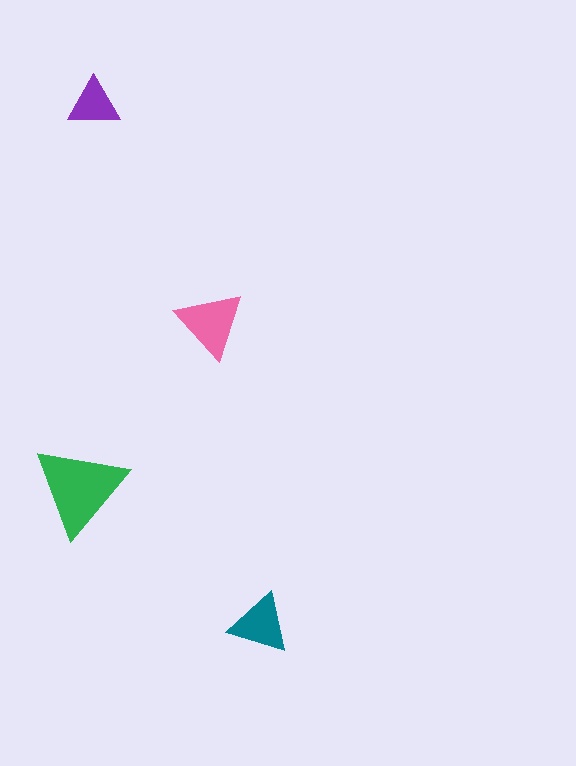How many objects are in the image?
There are 4 objects in the image.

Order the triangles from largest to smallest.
the green one, the pink one, the teal one, the purple one.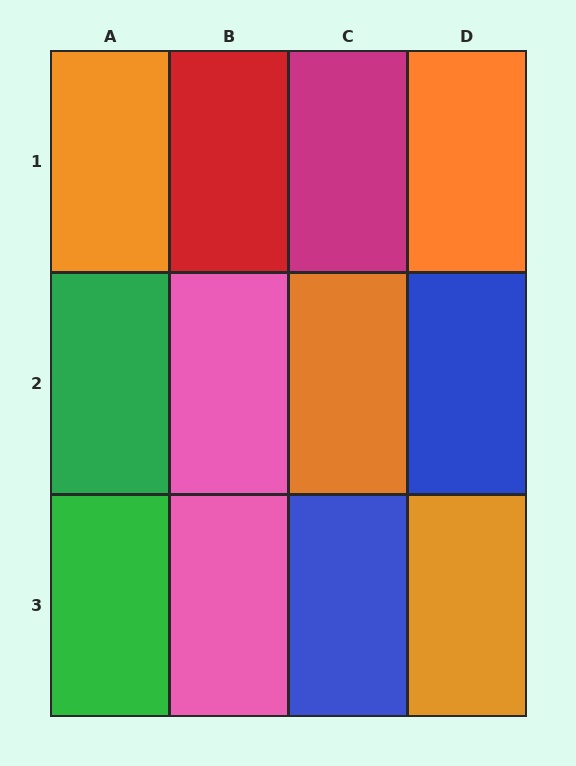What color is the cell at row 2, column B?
Pink.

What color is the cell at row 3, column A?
Green.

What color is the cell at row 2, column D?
Blue.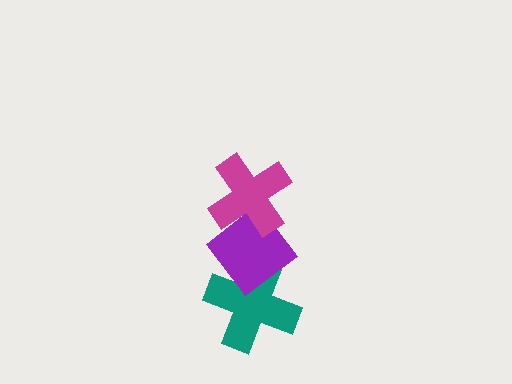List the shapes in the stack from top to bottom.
From top to bottom: the magenta cross, the purple diamond, the teal cross.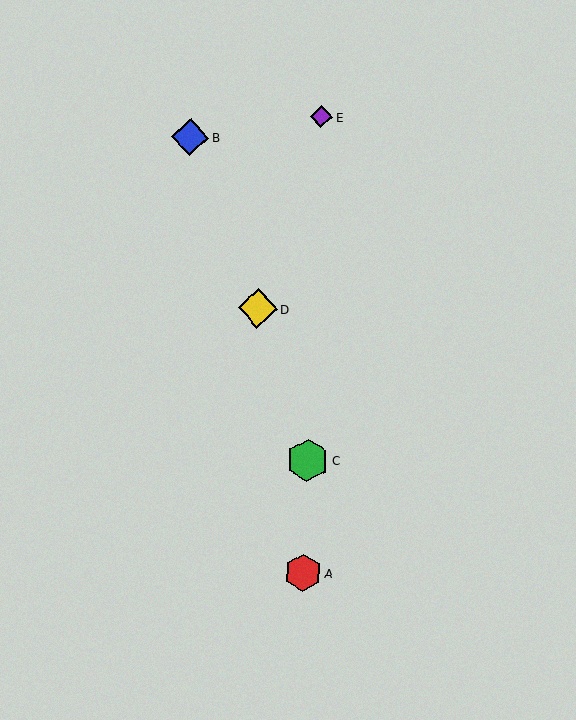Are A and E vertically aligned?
Yes, both are at x≈303.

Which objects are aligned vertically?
Objects A, C, E are aligned vertically.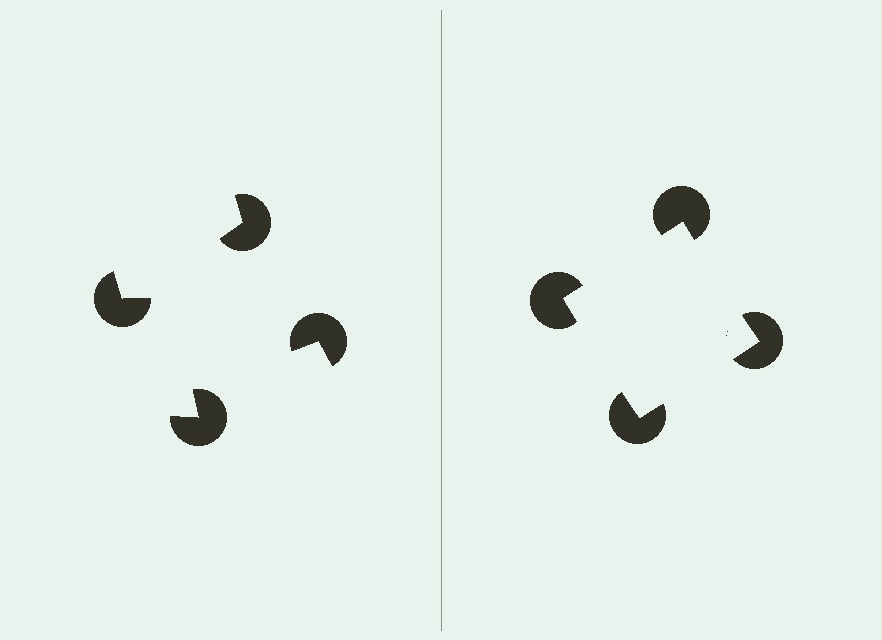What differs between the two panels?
The pac-man discs are positioned identically on both sides; only the wedge orientations differ. On the right they align to a square; on the left they are misaligned.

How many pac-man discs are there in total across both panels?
8 — 4 on each side.